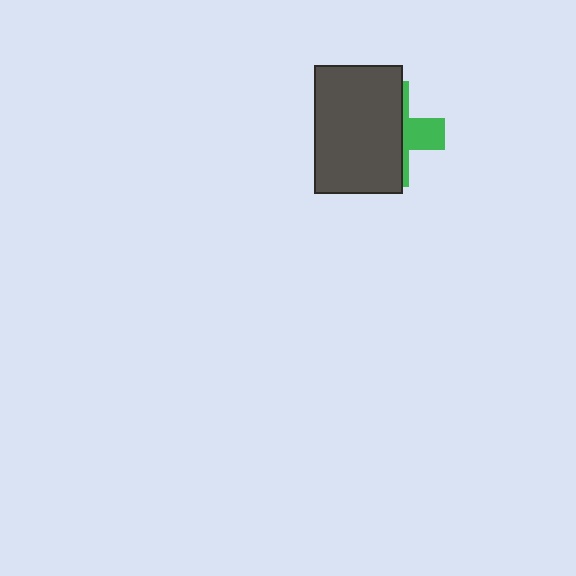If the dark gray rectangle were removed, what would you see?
You would see the complete green cross.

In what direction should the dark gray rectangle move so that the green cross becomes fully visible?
The dark gray rectangle should move left. That is the shortest direction to clear the overlap and leave the green cross fully visible.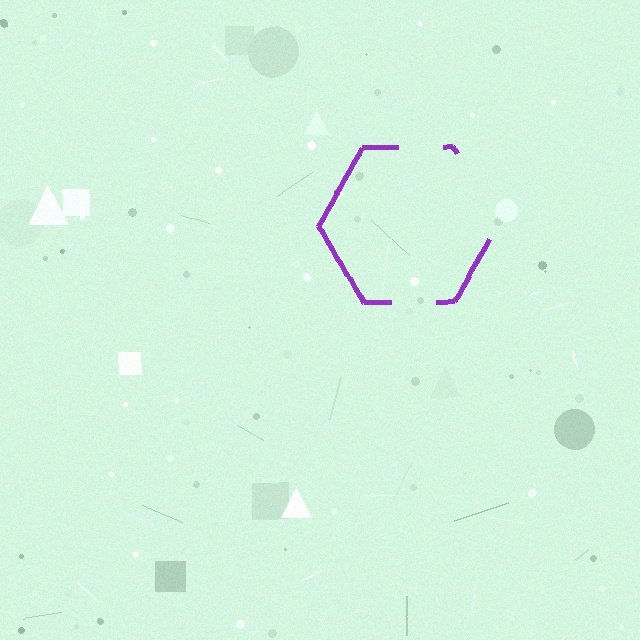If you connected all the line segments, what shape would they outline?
They would outline a hexagon.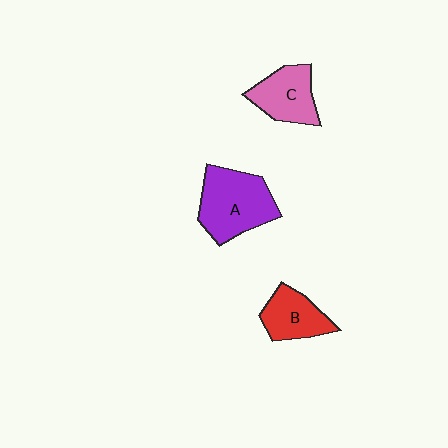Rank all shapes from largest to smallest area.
From largest to smallest: A (purple), C (pink), B (red).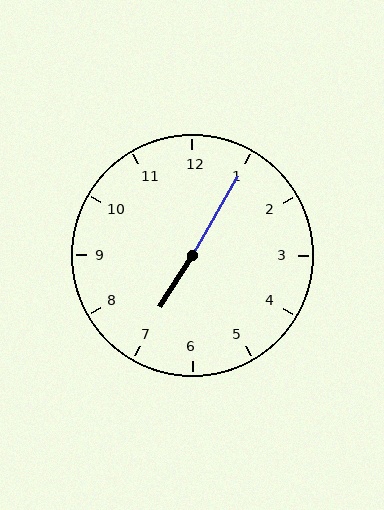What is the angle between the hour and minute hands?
Approximately 178 degrees.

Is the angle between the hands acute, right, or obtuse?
It is obtuse.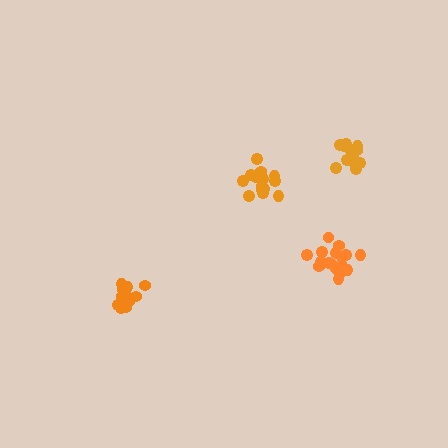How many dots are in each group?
Group 1: 18 dots, Group 2: 14 dots, Group 3: 13 dots, Group 4: 12 dots (57 total).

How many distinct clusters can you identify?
There are 4 distinct clusters.